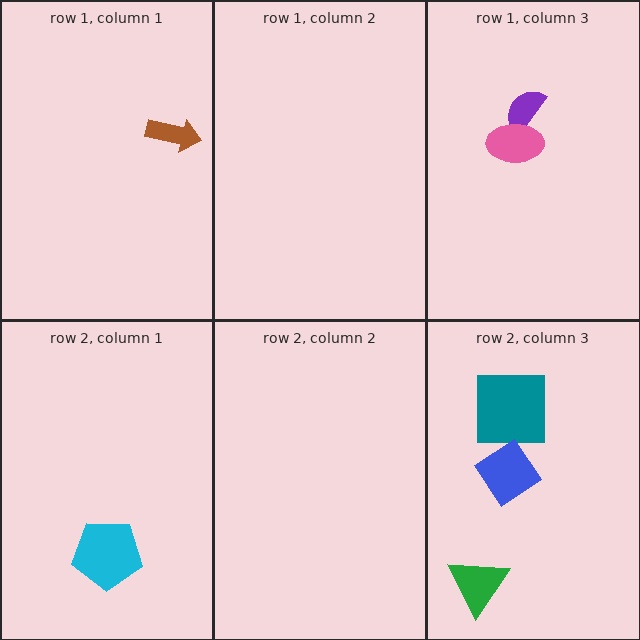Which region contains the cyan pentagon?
The row 2, column 1 region.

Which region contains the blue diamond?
The row 2, column 3 region.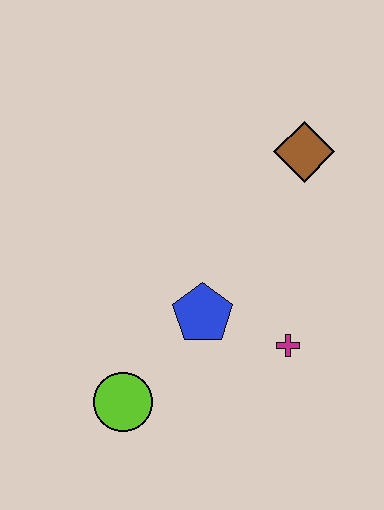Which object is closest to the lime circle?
The blue pentagon is closest to the lime circle.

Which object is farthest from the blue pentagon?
The brown diamond is farthest from the blue pentagon.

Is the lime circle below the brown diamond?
Yes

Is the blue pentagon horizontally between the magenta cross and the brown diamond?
No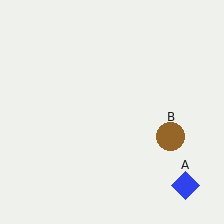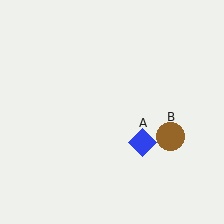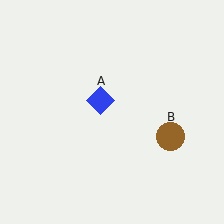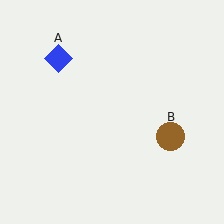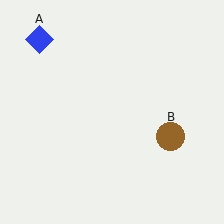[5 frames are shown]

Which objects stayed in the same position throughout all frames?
Brown circle (object B) remained stationary.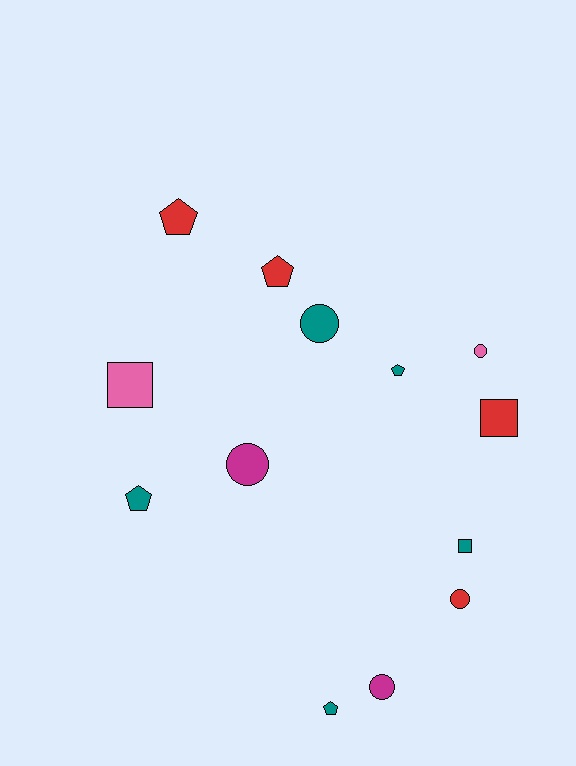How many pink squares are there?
There is 1 pink square.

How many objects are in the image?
There are 13 objects.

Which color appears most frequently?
Teal, with 5 objects.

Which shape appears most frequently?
Circle, with 5 objects.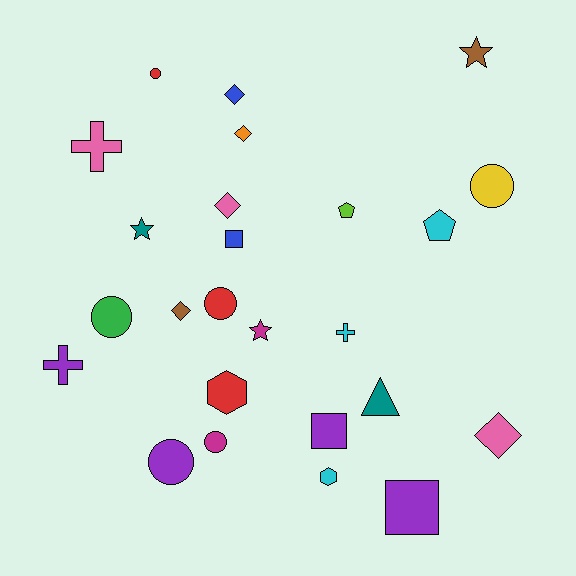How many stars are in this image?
There are 3 stars.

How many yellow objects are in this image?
There is 1 yellow object.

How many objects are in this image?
There are 25 objects.